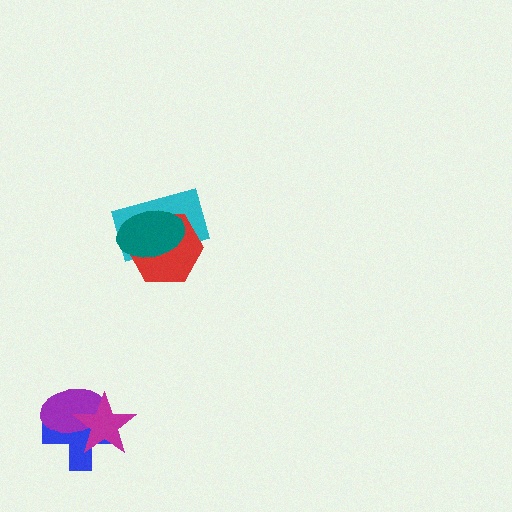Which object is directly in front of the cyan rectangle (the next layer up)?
The red hexagon is directly in front of the cyan rectangle.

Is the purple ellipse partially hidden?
Yes, it is partially covered by another shape.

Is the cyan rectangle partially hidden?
Yes, it is partially covered by another shape.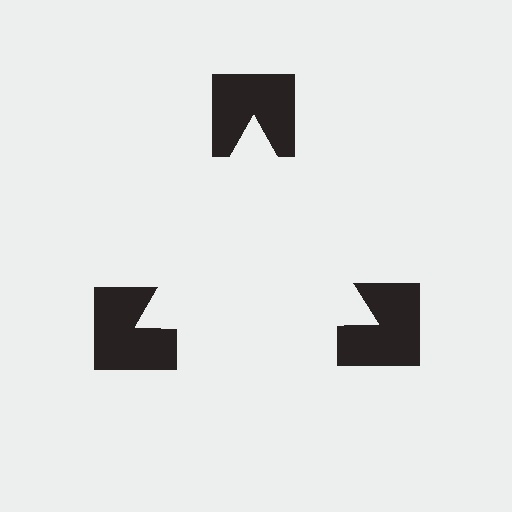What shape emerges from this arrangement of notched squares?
An illusory triangle — its edges are inferred from the aligned wedge cuts in the notched squares, not physically drawn.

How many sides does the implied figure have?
3 sides.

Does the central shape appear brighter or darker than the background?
It typically appears slightly brighter than the background, even though no actual brightness change is drawn.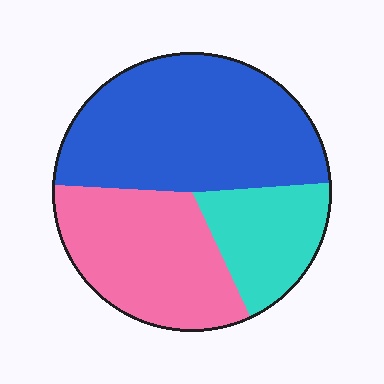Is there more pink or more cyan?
Pink.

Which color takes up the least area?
Cyan, at roughly 20%.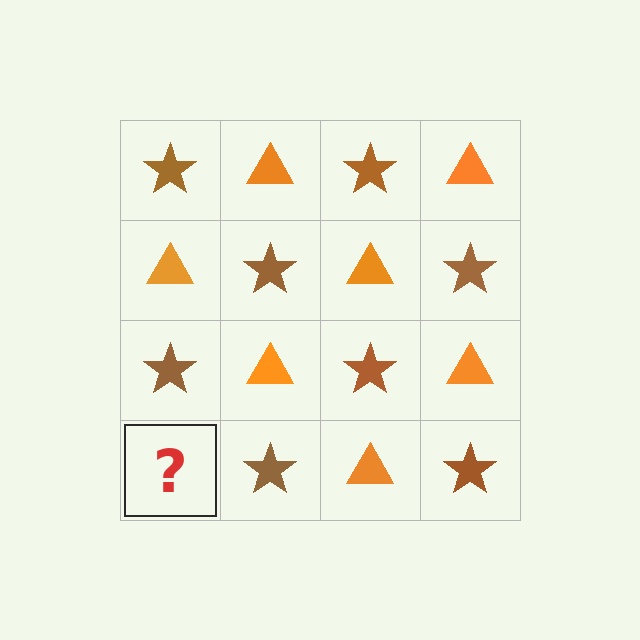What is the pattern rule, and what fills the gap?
The rule is that it alternates brown star and orange triangle in a checkerboard pattern. The gap should be filled with an orange triangle.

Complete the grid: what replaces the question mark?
The question mark should be replaced with an orange triangle.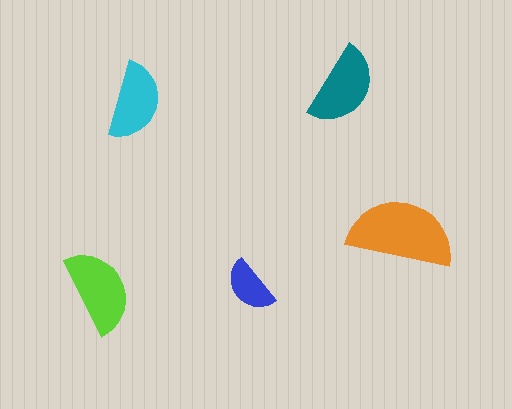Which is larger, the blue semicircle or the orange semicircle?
The orange one.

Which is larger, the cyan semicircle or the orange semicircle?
The orange one.